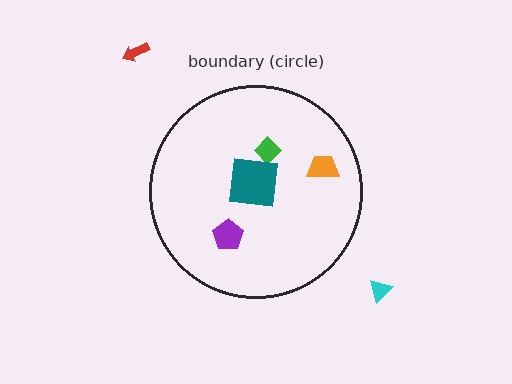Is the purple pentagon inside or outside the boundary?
Inside.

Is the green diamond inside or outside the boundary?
Inside.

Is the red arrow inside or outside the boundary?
Outside.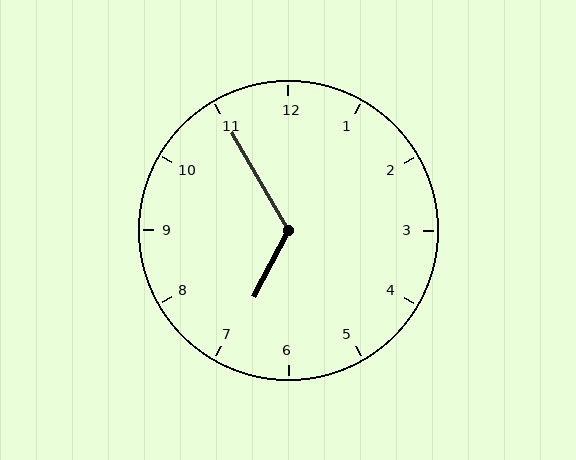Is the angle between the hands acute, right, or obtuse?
It is obtuse.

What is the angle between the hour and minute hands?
Approximately 122 degrees.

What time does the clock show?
6:55.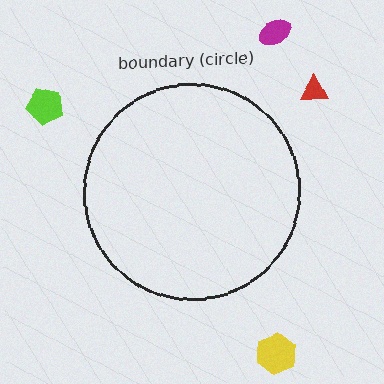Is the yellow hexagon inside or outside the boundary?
Outside.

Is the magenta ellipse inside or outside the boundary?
Outside.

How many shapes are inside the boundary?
0 inside, 4 outside.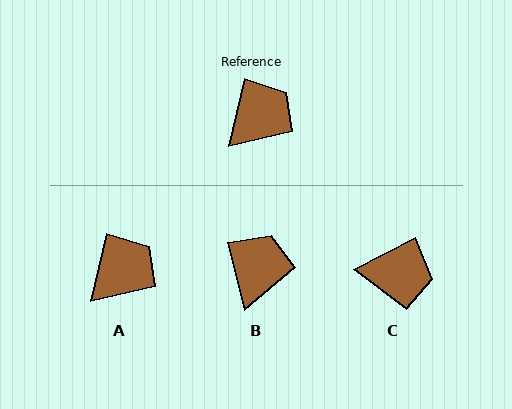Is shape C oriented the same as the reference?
No, it is off by about 50 degrees.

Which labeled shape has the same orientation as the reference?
A.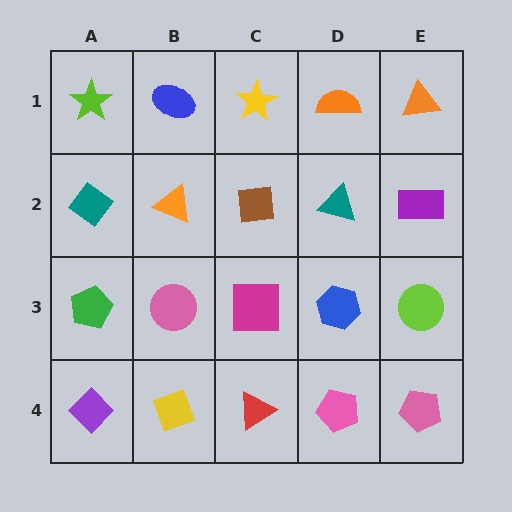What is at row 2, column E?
A purple rectangle.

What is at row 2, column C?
A brown square.